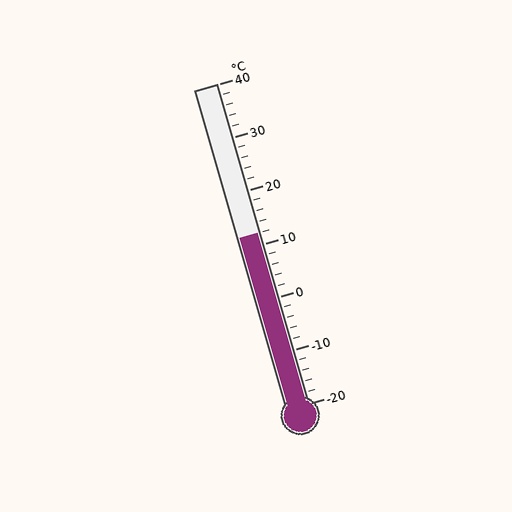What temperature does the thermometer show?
The thermometer shows approximately 12°C.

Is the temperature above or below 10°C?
The temperature is above 10°C.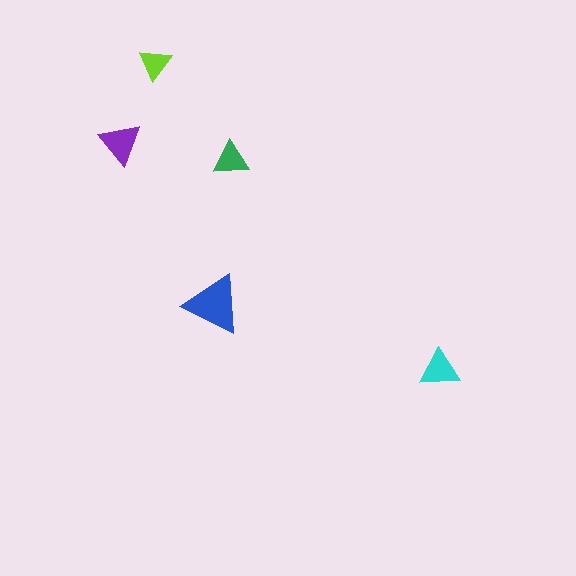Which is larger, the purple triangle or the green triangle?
The purple one.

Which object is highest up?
The lime triangle is topmost.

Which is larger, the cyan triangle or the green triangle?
The cyan one.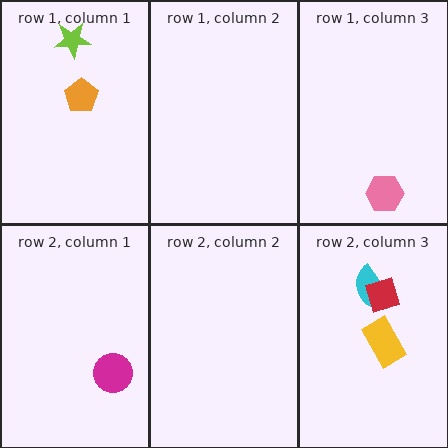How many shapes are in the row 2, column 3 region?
3.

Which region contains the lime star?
The row 1, column 1 region.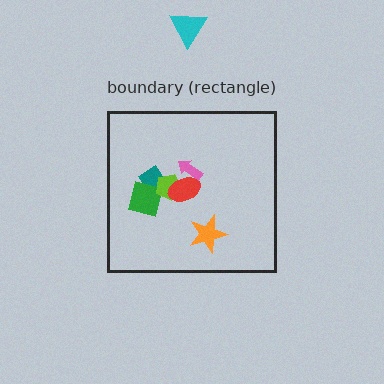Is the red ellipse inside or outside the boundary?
Inside.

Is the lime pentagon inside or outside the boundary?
Inside.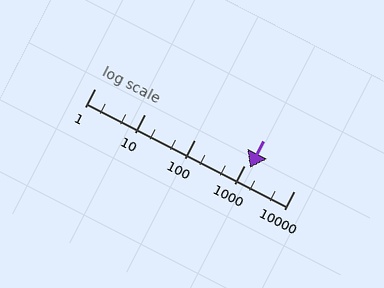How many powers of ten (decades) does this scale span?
The scale spans 4 decades, from 1 to 10000.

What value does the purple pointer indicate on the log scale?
The pointer indicates approximately 1300.